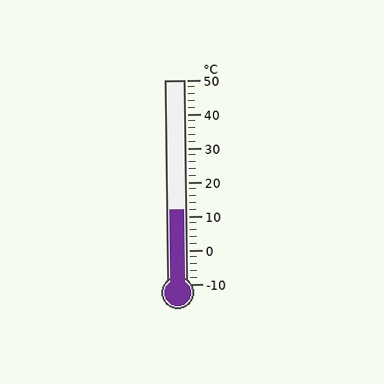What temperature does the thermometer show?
The thermometer shows approximately 12°C.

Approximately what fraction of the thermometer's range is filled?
The thermometer is filled to approximately 35% of its range.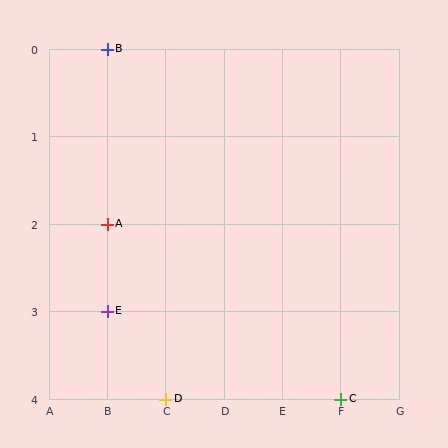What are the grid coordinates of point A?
Point A is at grid coordinates (B, 2).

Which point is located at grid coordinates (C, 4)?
Point D is at (C, 4).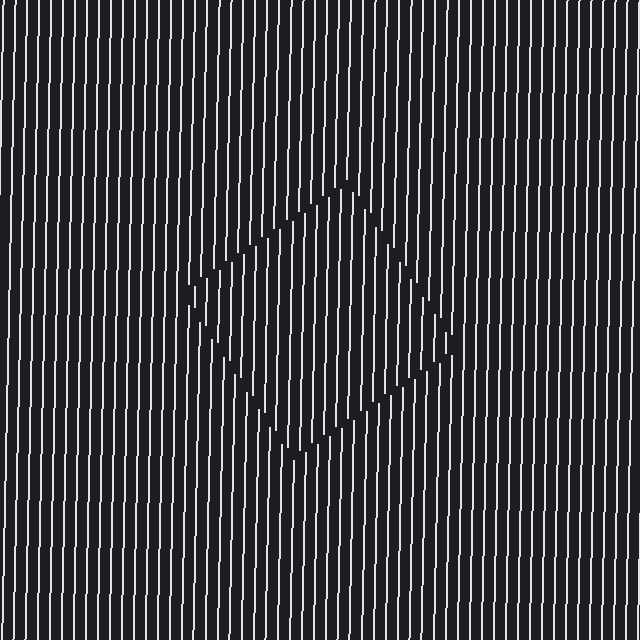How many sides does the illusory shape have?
4 sides — the line-ends trace a square.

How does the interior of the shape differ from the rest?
The interior of the shape contains the same grating, shifted by half a period — the contour is defined by the phase discontinuity where line-ends from the inner and outer gratings abut.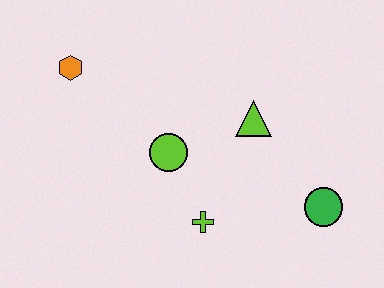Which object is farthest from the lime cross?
The orange hexagon is farthest from the lime cross.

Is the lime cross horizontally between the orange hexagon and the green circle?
Yes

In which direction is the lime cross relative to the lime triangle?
The lime cross is below the lime triangle.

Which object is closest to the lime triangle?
The lime circle is closest to the lime triangle.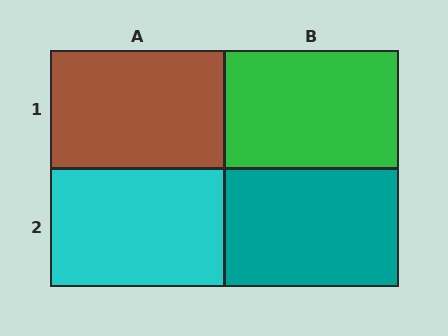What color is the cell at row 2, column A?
Cyan.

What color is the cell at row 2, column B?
Teal.